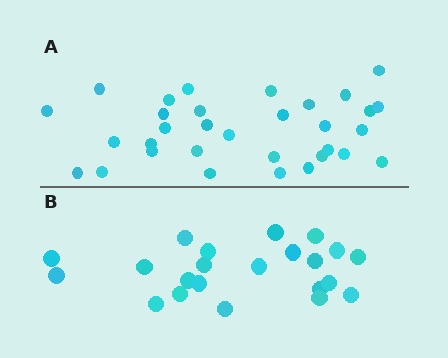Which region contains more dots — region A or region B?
Region A (the top region) has more dots.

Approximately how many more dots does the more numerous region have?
Region A has roughly 10 or so more dots than region B.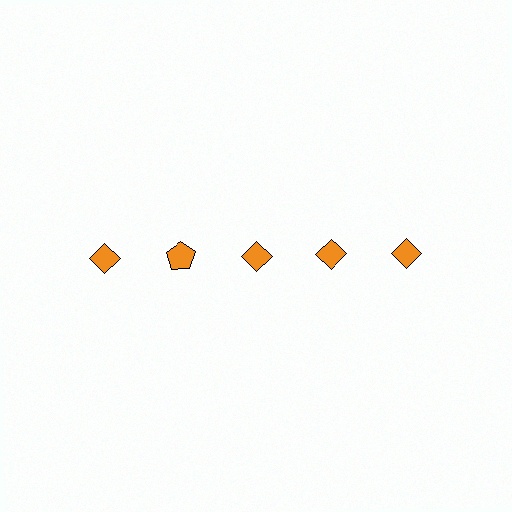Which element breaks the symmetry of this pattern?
The orange pentagon in the top row, second from left column breaks the symmetry. All other shapes are orange diamonds.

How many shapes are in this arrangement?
There are 5 shapes arranged in a grid pattern.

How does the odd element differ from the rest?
It has a different shape: pentagon instead of diamond.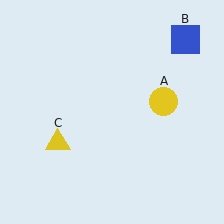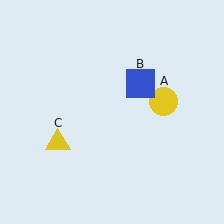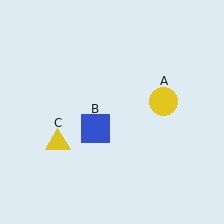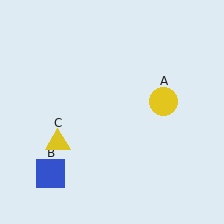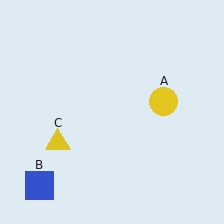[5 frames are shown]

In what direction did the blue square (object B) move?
The blue square (object B) moved down and to the left.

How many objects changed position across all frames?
1 object changed position: blue square (object B).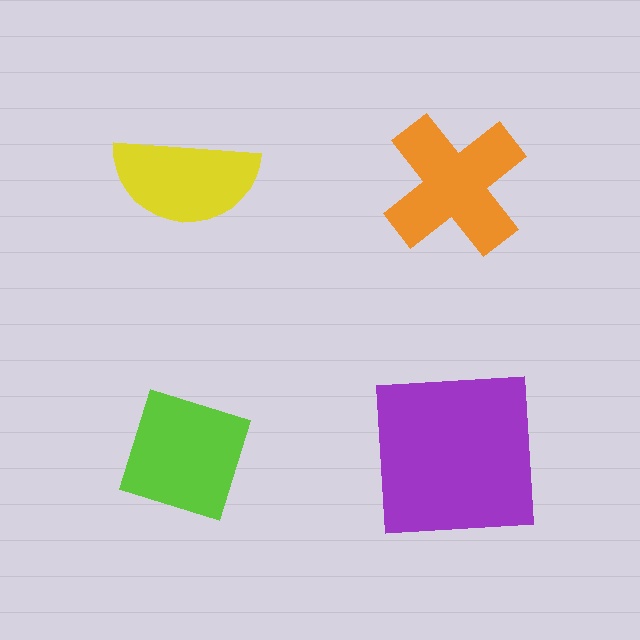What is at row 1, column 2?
An orange cross.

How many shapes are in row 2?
2 shapes.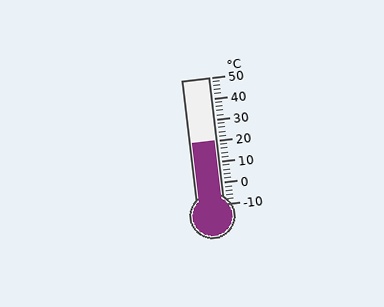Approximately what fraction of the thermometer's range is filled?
The thermometer is filled to approximately 50% of its range.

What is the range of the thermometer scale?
The thermometer scale ranges from -10°C to 50°C.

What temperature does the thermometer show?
The thermometer shows approximately 20°C.